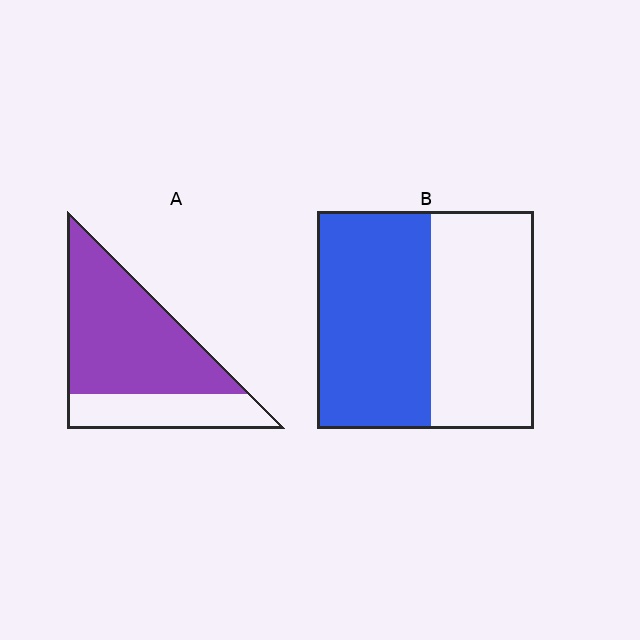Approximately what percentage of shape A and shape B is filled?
A is approximately 70% and B is approximately 55%.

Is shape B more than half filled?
Roughly half.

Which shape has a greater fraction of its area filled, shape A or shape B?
Shape A.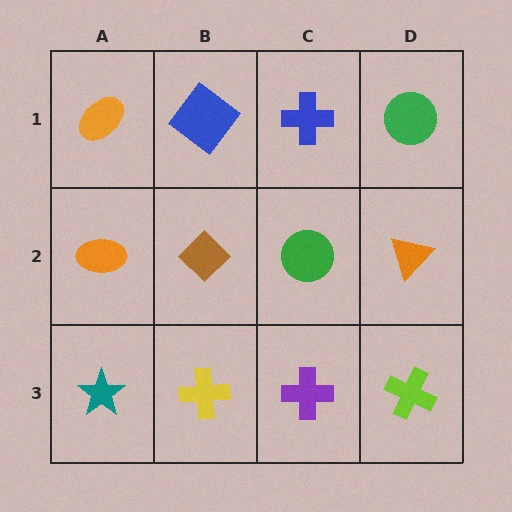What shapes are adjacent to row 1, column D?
An orange triangle (row 2, column D), a blue cross (row 1, column C).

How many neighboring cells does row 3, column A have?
2.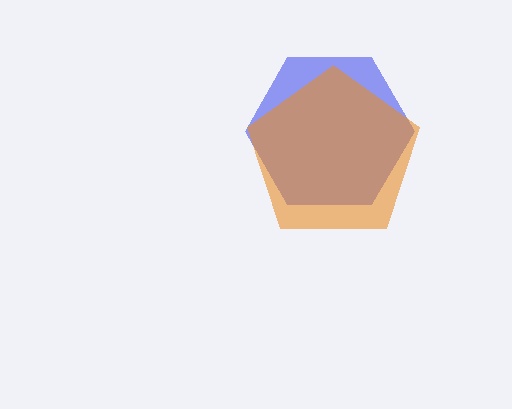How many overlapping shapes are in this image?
There are 2 overlapping shapes in the image.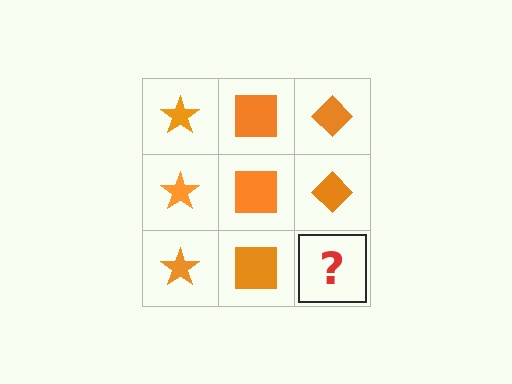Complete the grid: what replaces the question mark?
The question mark should be replaced with an orange diamond.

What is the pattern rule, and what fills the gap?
The rule is that each column has a consistent shape. The gap should be filled with an orange diamond.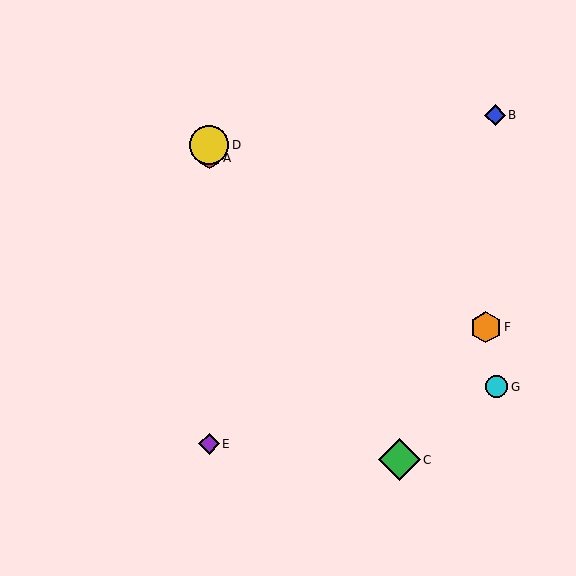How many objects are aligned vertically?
3 objects (A, D, E) are aligned vertically.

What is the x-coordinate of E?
Object E is at x≈209.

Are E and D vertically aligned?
Yes, both are at x≈209.